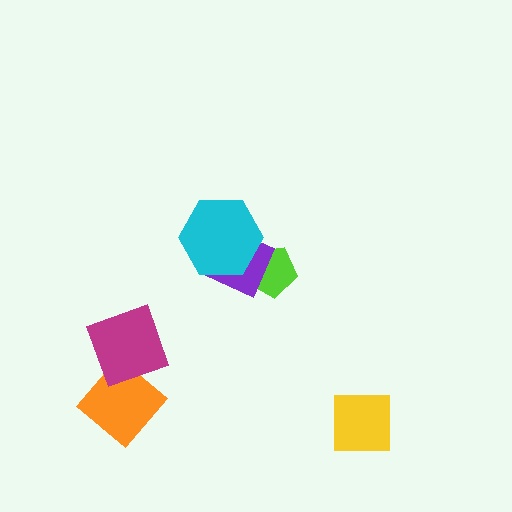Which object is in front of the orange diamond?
The magenta diamond is in front of the orange diamond.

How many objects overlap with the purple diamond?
2 objects overlap with the purple diamond.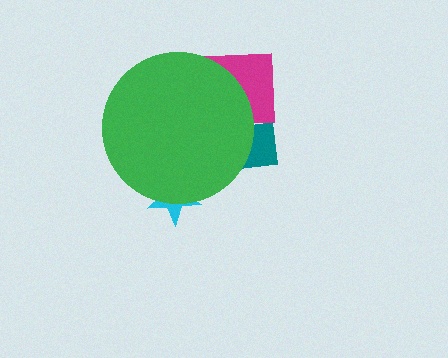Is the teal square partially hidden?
Yes, the teal square is partially hidden behind the green circle.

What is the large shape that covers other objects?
A green circle.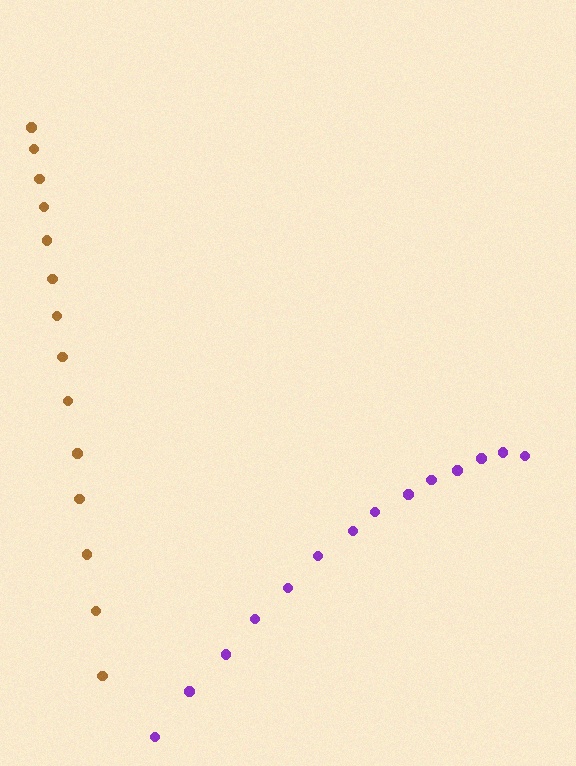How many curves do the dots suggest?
There are 2 distinct paths.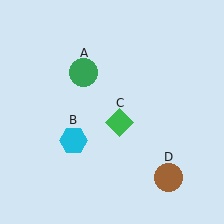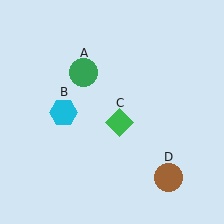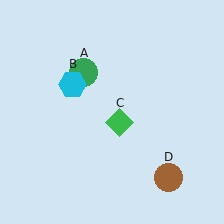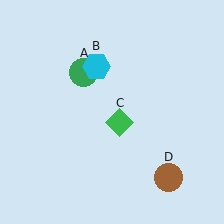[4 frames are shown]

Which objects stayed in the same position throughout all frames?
Green circle (object A) and green diamond (object C) and brown circle (object D) remained stationary.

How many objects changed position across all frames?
1 object changed position: cyan hexagon (object B).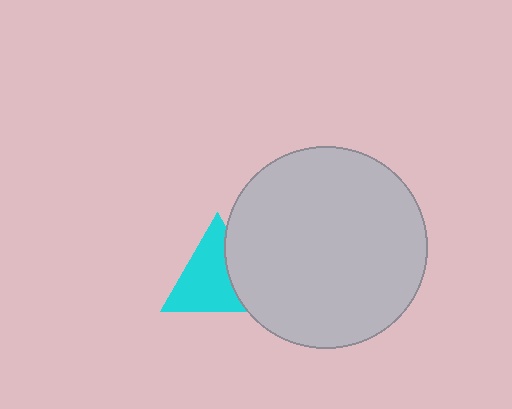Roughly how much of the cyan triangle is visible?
Most of it is visible (roughly 69%).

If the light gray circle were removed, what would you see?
You would see the complete cyan triangle.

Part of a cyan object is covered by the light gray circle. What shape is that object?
It is a triangle.